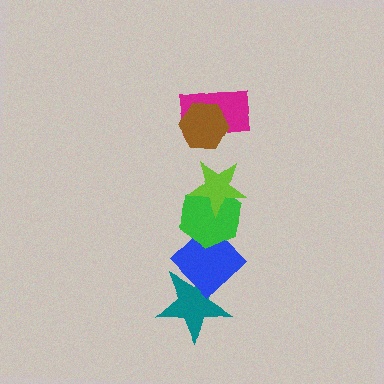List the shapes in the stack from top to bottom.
From top to bottom: the brown hexagon, the magenta rectangle, the lime star, the green hexagon, the blue diamond, the teal star.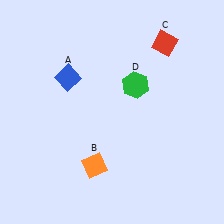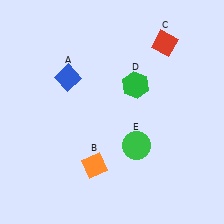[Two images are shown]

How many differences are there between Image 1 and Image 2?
There is 1 difference between the two images.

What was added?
A green circle (E) was added in Image 2.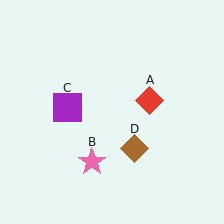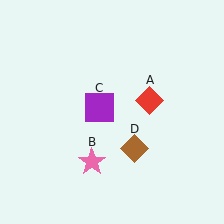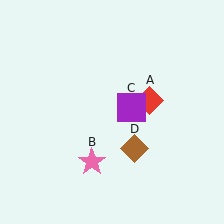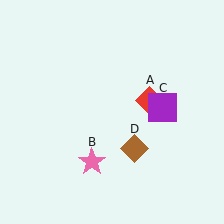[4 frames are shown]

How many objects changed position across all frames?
1 object changed position: purple square (object C).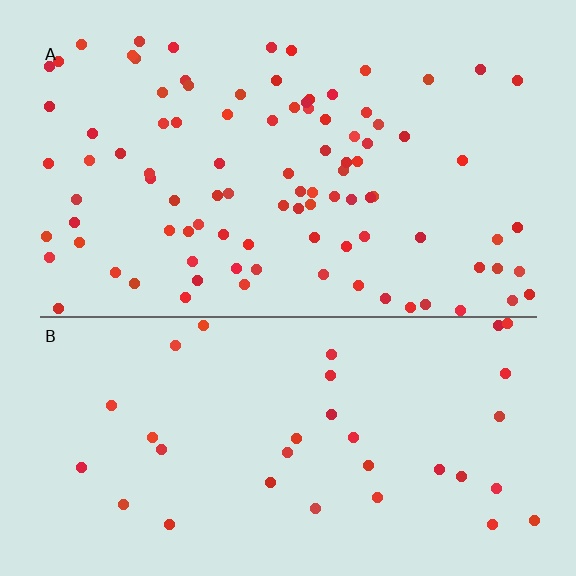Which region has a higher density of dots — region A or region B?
A (the top).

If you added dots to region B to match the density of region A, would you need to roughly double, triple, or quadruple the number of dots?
Approximately triple.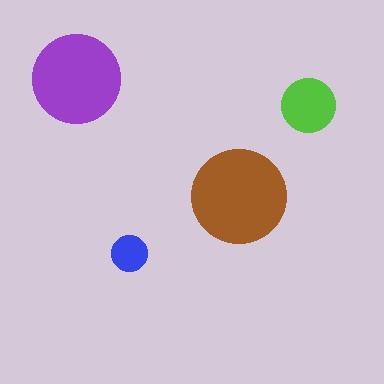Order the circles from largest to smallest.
the brown one, the purple one, the lime one, the blue one.